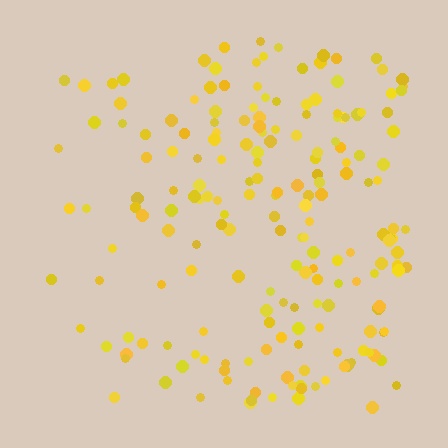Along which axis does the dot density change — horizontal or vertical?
Horizontal.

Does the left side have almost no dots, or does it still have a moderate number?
Still a moderate number, just noticeably fewer than the right.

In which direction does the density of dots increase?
From left to right, with the right side densest.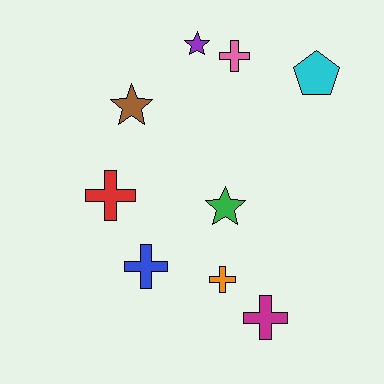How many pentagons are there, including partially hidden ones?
There is 1 pentagon.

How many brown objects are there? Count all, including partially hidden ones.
There is 1 brown object.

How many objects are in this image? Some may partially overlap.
There are 9 objects.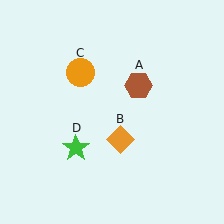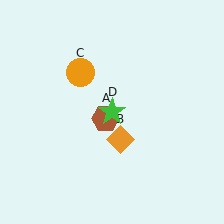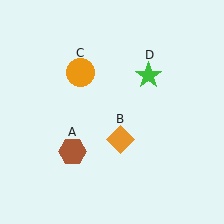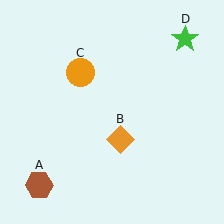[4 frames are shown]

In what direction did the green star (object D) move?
The green star (object D) moved up and to the right.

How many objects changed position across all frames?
2 objects changed position: brown hexagon (object A), green star (object D).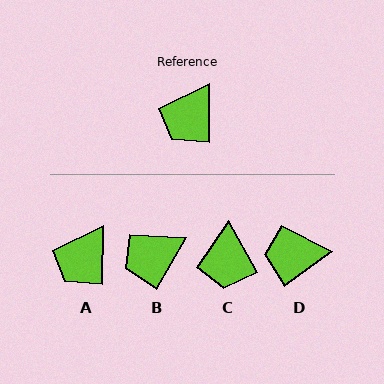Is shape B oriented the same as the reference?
No, it is off by about 29 degrees.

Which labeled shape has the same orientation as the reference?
A.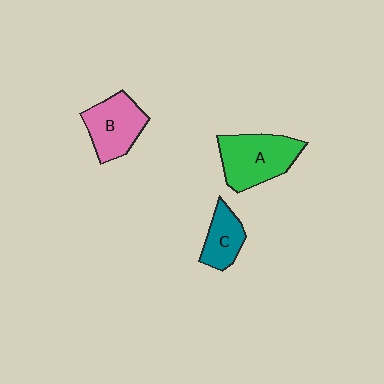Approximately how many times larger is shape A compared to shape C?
Approximately 1.8 times.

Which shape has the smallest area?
Shape C (teal).